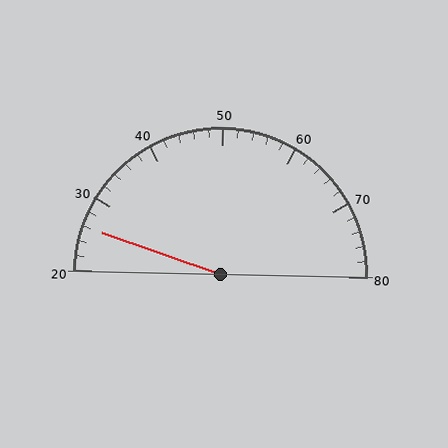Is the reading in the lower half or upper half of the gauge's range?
The reading is in the lower half of the range (20 to 80).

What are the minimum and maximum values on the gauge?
The gauge ranges from 20 to 80.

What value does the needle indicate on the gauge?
The needle indicates approximately 26.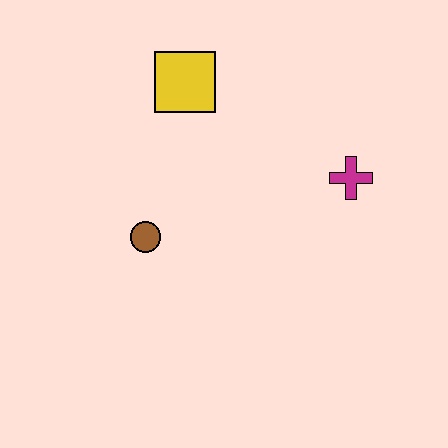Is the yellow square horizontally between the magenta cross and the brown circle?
Yes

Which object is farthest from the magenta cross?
The brown circle is farthest from the magenta cross.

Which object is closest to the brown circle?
The yellow square is closest to the brown circle.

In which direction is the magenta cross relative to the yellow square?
The magenta cross is to the right of the yellow square.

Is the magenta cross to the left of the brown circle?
No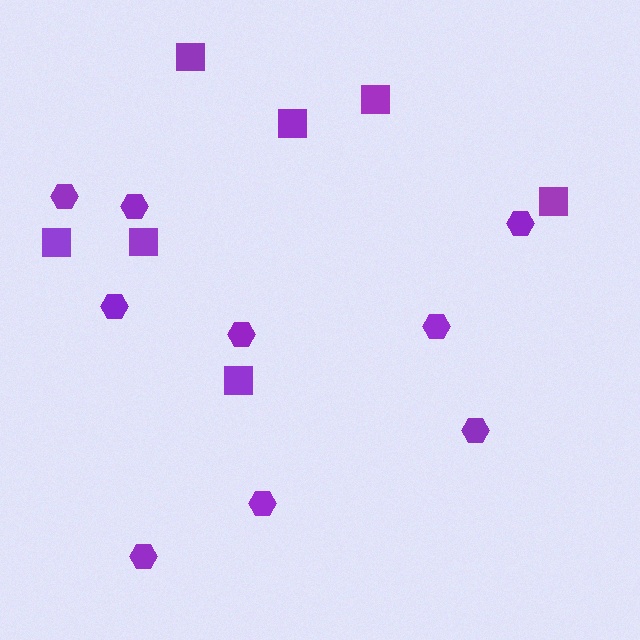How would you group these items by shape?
There are 2 groups: one group of hexagons (9) and one group of squares (7).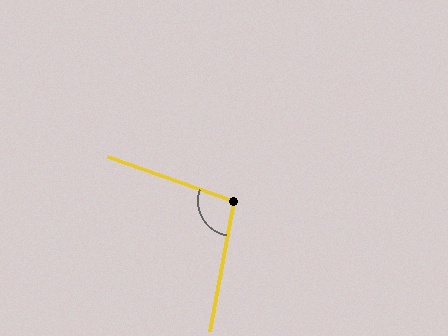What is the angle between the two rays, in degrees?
Approximately 99 degrees.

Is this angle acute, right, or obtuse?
It is obtuse.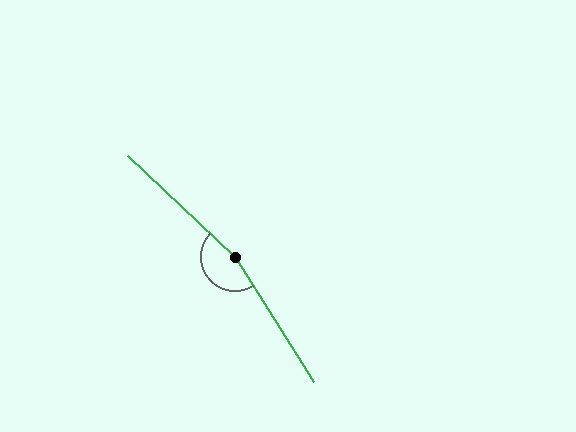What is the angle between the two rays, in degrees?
Approximately 165 degrees.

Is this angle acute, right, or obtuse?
It is obtuse.